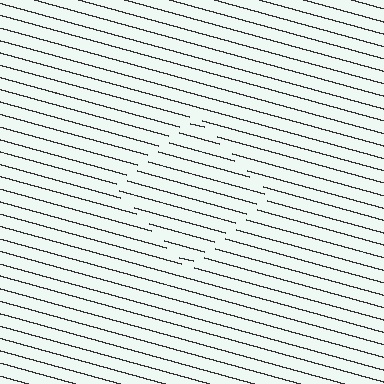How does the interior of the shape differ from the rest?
The interior of the shape contains the same grating, shifted by half a period — the contour is defined by the phase discontinuity where line-ends from the inner and outer gratings abut.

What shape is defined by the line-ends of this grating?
An illusory square. The interior of the shape contains the same grating, shifted by half a period — the contour is defined by the phase discontinuity where line-ends from the inner and outer gratings abut.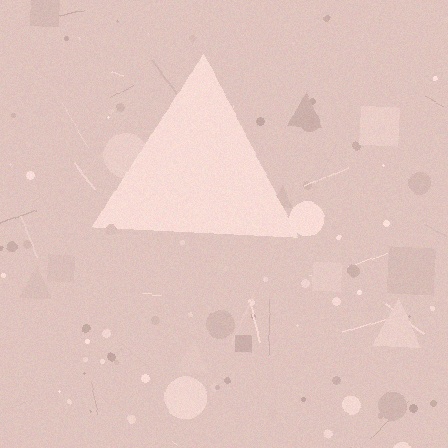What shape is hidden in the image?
A triangle is hidden in the image.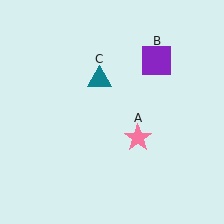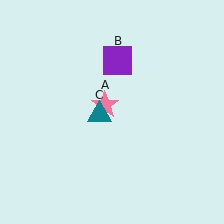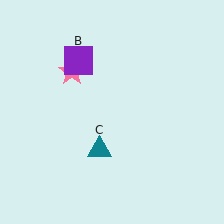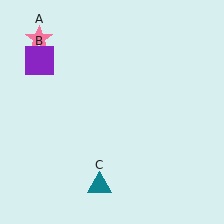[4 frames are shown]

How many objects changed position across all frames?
3 objects changed position: pink star (object A), purple square (object B), teal triangle (object C).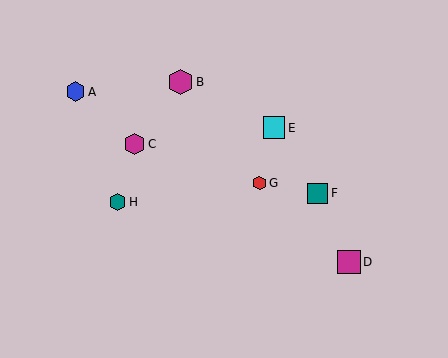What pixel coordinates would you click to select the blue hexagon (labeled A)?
Click at (75, 92) to select the blue hexagon A.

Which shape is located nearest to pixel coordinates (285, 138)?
The cyan square (labeled E) at (274, 128) is nearest to that location.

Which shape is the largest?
The magenta hexagon (labeled B) is the largest.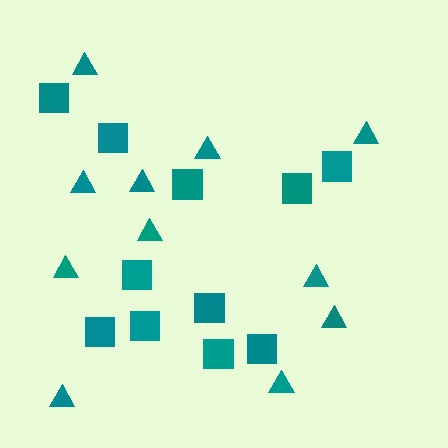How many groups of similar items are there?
There are 2 groups: one group of triangles (11) and one group of squares (11).